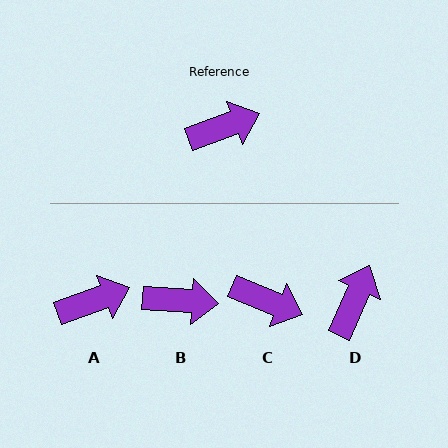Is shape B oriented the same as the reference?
No, it is off by about 24 degrees.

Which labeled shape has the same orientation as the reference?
A.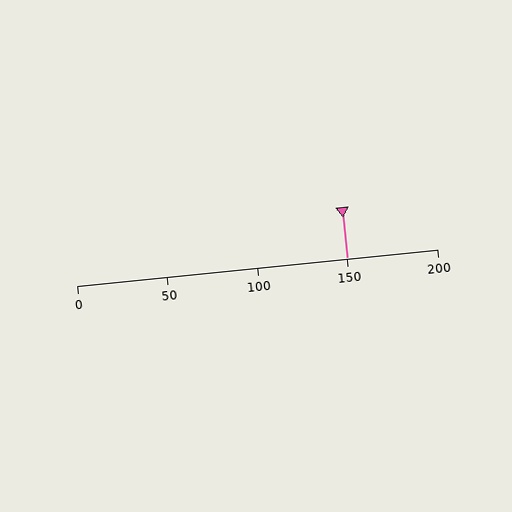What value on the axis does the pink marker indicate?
The marker indicates approximately 150.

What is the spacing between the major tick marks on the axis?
The major ticks are spaced 50 apart.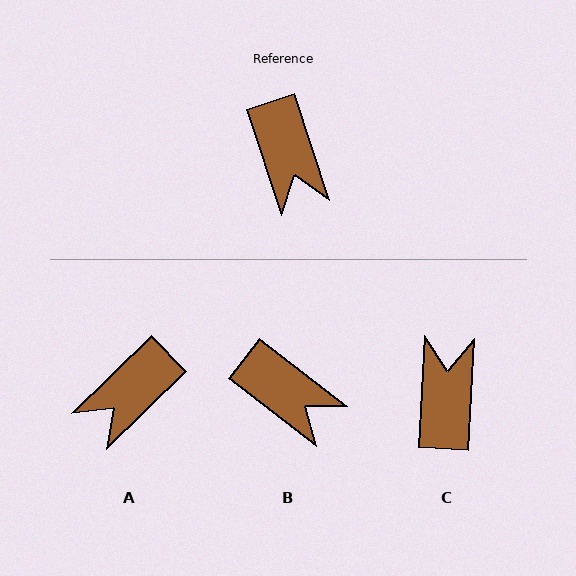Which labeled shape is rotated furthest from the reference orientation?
C, about 159 degrees away.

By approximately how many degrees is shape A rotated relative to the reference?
Approximately 64 degrees clockwise.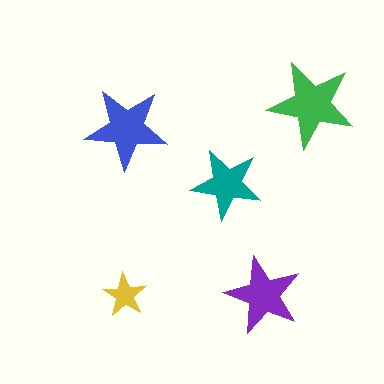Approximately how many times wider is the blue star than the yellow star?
About 2 times wider.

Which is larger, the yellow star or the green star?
The green one.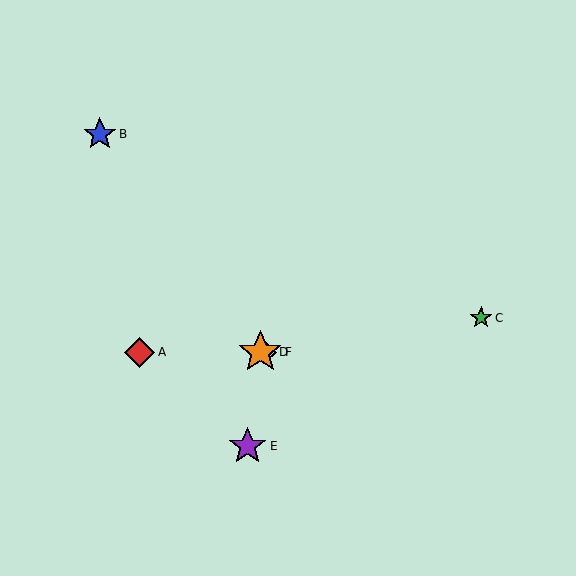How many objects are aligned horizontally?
3 objects (A, D, F) are aligned horizontally.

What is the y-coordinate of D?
Object D is at y≈352.